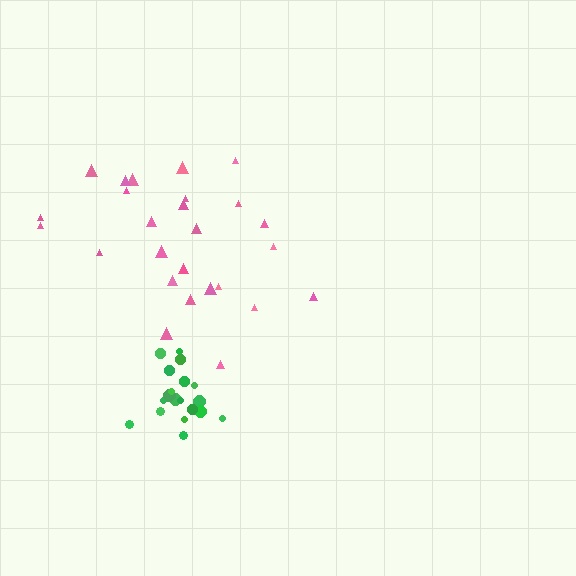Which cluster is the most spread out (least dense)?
Pink.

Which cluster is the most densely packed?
Green.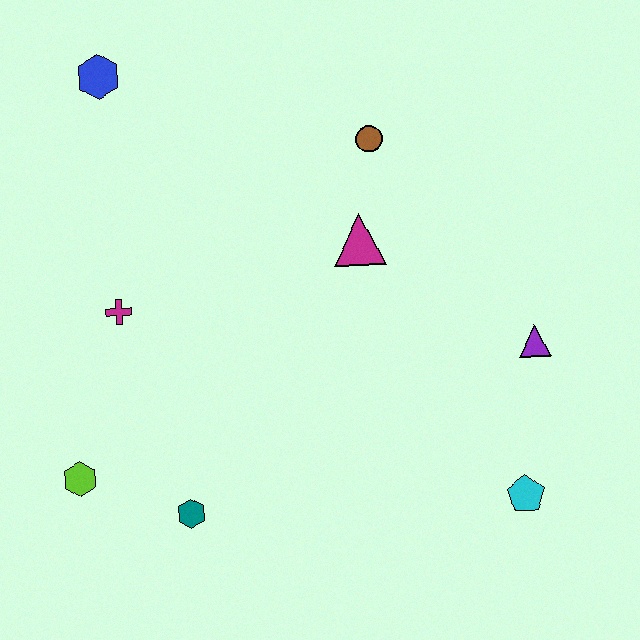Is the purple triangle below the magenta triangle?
Yes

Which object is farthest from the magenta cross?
The cyan pentagon is farthest from the magenta cross.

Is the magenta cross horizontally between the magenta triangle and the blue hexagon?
Yes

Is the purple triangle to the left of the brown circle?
No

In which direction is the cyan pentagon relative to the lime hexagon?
The cyan pentagon is to the right of the lime hexagon.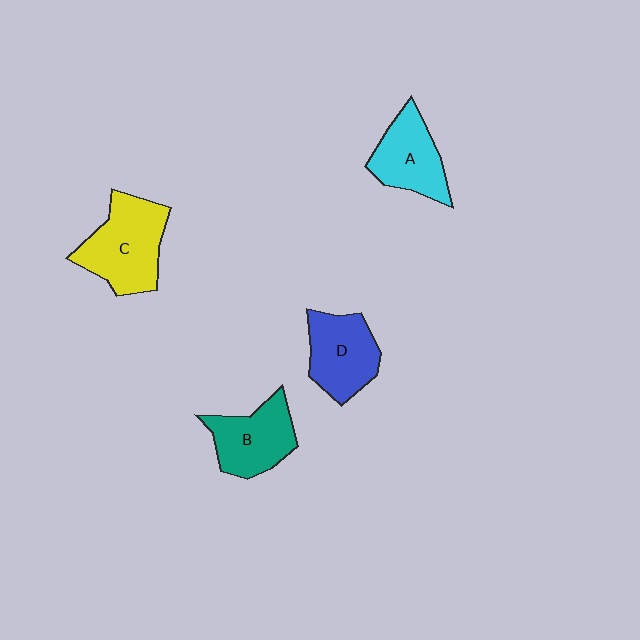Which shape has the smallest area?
Shape A (cyan).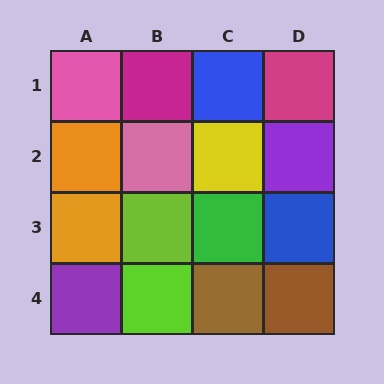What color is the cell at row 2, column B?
Pink.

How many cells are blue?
2 cells are blue.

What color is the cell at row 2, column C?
Yellow.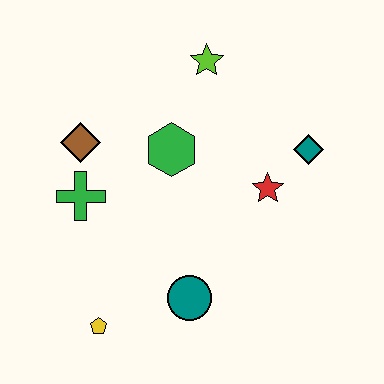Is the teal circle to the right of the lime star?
No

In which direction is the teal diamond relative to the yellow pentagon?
The teal diamond is to the right of the yellow pentagon.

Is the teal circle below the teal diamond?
Yes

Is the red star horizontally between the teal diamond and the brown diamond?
Yes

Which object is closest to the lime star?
The green hexagon is closest to the lime star.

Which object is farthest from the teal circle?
The lime star is farthest from the teal circle.